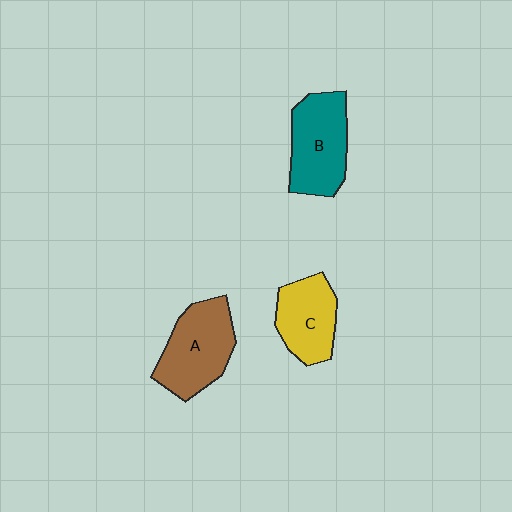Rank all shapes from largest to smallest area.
From largest to smallest: A (brown), B (teal), C (yellow).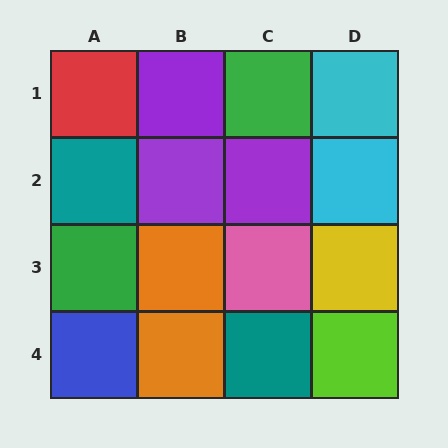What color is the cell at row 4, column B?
Orange.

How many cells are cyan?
2 cells are cyan.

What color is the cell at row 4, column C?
Teal.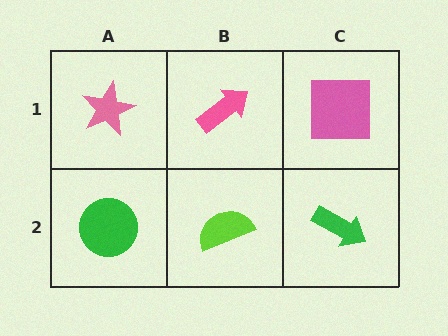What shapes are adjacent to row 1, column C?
A green arrow (row 2, column C), a pink arrow (row 1, column B).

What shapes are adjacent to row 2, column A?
A pink star (row 1, column A), a lime semicircle (row 2, column B).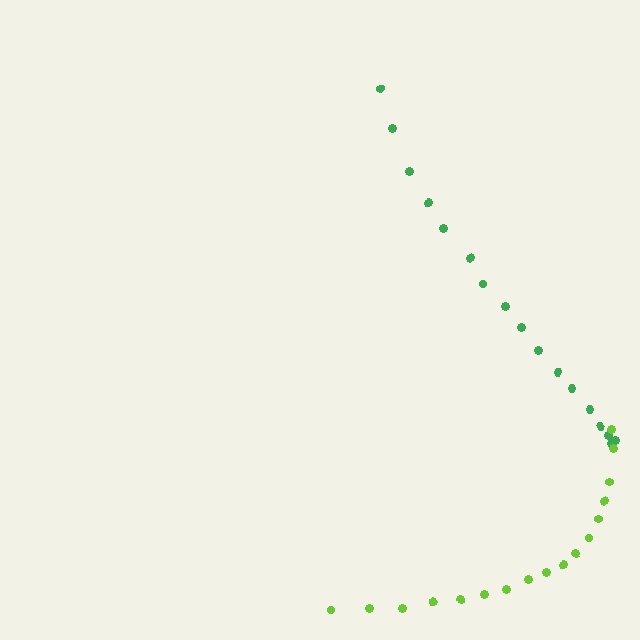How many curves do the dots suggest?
There are 2 distinct paths.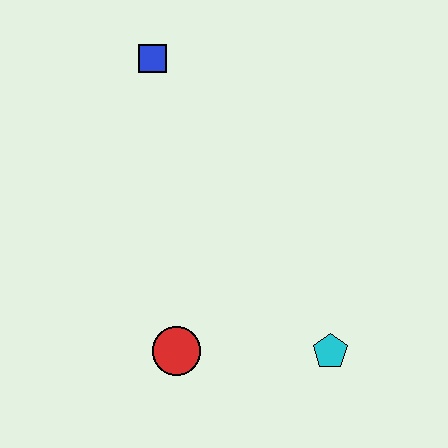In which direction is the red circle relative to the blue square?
The red circle is below the blue square.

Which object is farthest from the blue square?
The cyan pentagon is farthest from the blue square.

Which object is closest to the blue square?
The red circle is closest to the blue square.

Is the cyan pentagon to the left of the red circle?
No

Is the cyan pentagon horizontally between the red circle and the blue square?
No